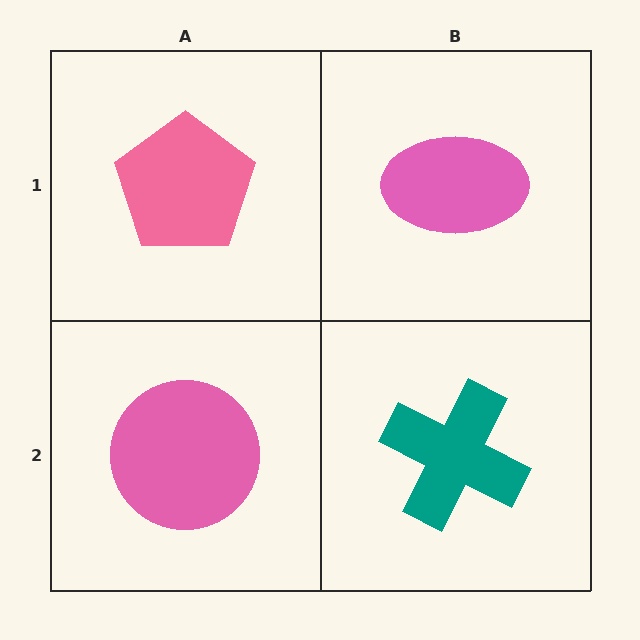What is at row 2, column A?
A pink circle.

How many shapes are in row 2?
2 shapes.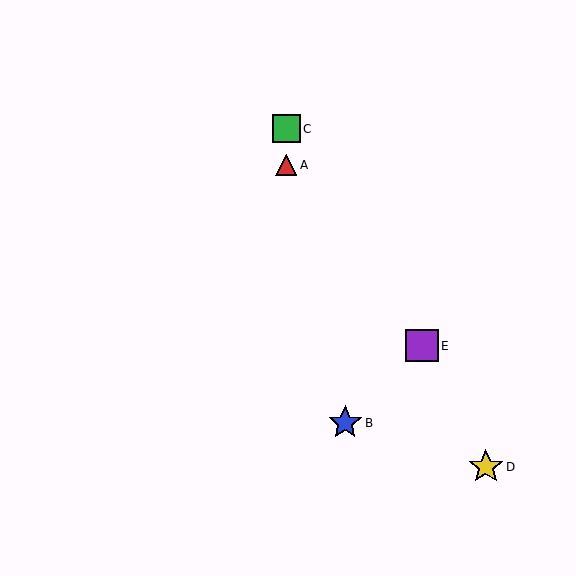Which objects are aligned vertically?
Objects A, C are aligned vertically.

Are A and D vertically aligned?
No, A is at x≈286 and D is at x≈486.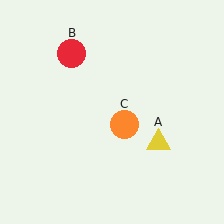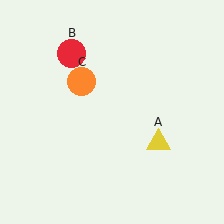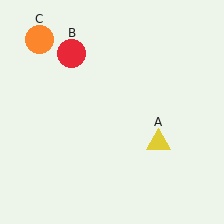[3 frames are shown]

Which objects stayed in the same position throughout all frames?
Yellow triangle (object A) and red circle (object B) remained stationary.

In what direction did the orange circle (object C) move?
The orange circle (object C) moved up and to the left.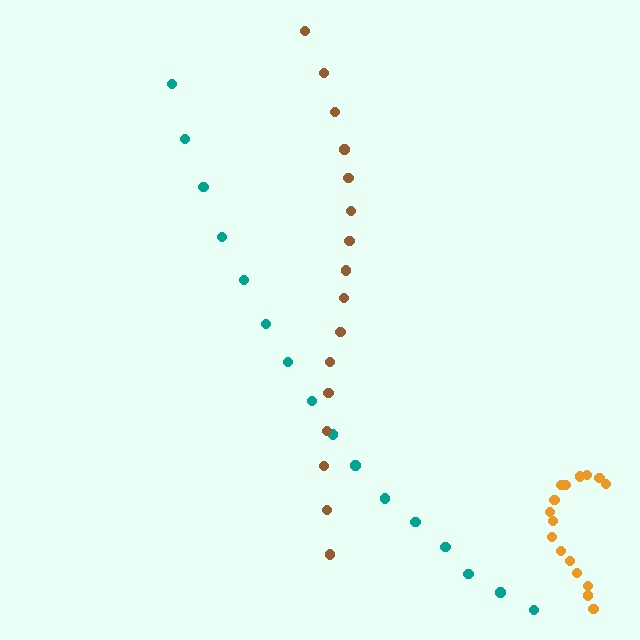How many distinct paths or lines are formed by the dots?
There are 3 distinct paths.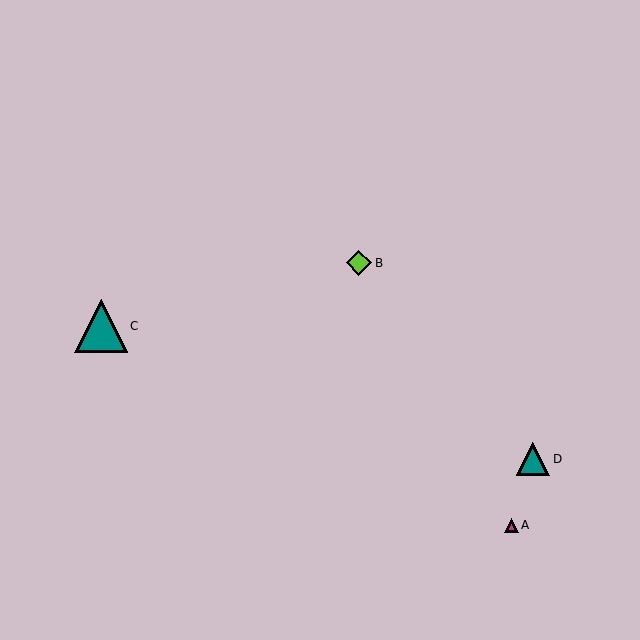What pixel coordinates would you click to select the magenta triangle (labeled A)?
Click at (512, 525) to select the magenta triangle A.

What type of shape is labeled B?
Shape B is a lime diamond.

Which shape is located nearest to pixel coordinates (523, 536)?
The magenta triangle (labeled A) at (512, 525) is nearest to that location.